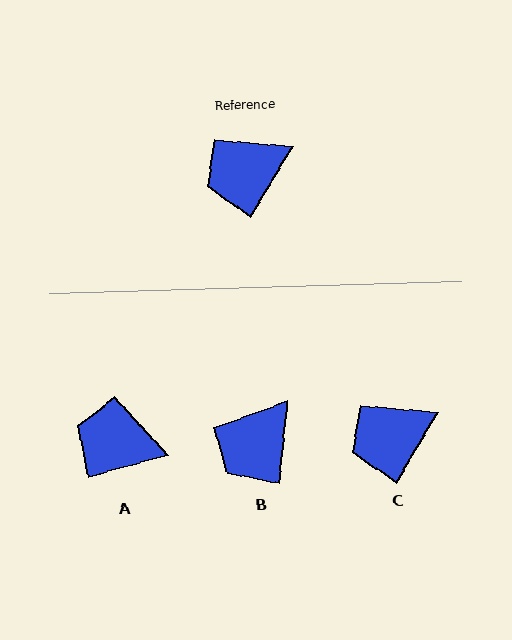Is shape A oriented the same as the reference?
No, it is off by about 43 degrees.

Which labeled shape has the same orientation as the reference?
C.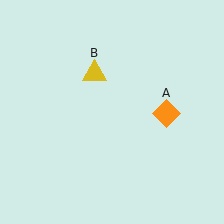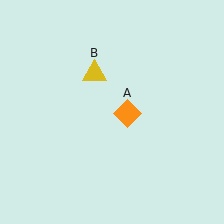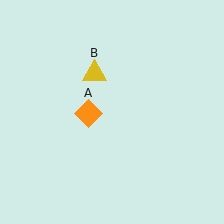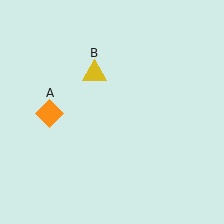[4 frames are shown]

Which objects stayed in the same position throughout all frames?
Yellow triangle (object B) remained stationary.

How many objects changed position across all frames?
1 object changed position: orange diamond (object A).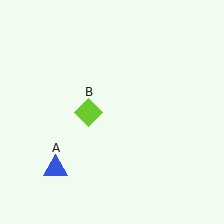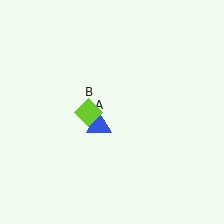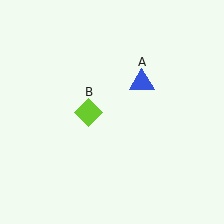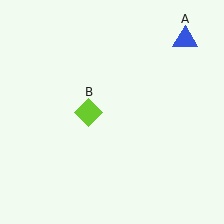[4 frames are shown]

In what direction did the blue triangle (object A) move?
The blue triangle (object A) moved up and to the right.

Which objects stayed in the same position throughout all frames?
Lime diamond (object B) remained stationary.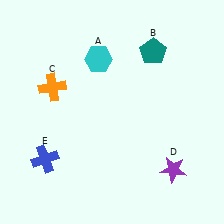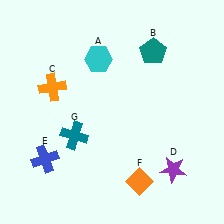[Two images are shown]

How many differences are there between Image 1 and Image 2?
There are 2 differences between the two images.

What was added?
An orange diamond (F), a teal cross (G) were added in Image 2.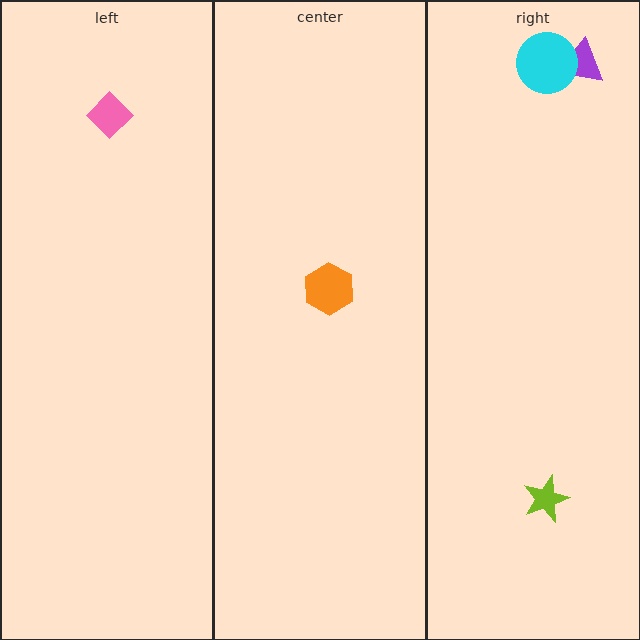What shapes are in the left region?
The pink diamond.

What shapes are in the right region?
The purple triangle, the cyan circle, the lime star.